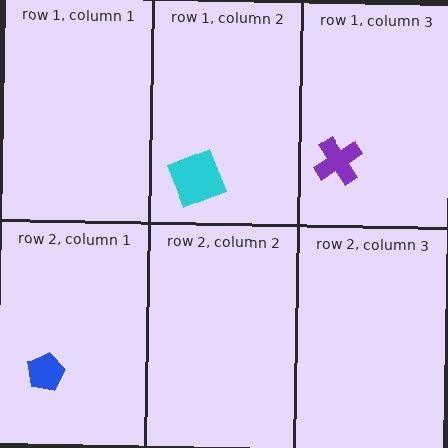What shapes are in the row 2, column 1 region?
The blue pentagon.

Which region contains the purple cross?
The row 1, column 3 region.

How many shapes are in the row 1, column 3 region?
1.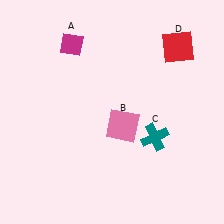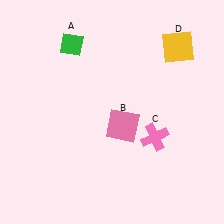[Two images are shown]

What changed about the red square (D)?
In Image 1, D is red. In Image 2, it changed to yellow.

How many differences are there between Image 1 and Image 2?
There are 3 differences between the two images.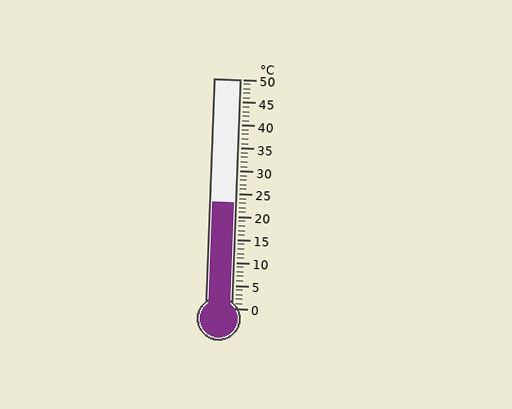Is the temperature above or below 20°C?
The temperature is above 20°C.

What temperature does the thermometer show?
The thermometer shows approximately 23°C.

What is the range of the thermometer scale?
The thermometer scale ranges from 0°C to 50°C.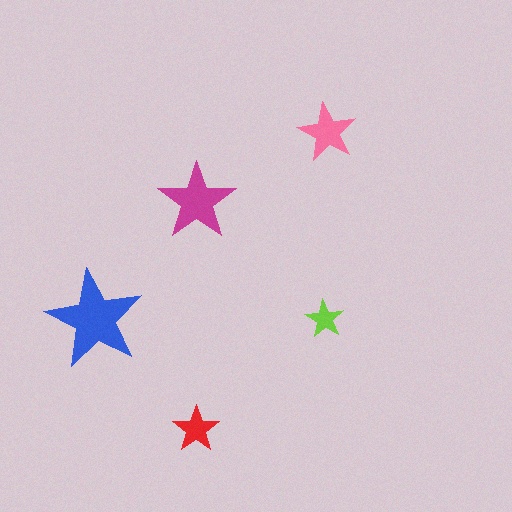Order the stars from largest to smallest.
the blue one, the magenta one, the pink one, the red one, the lime one.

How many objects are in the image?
There are 5 objects in the image.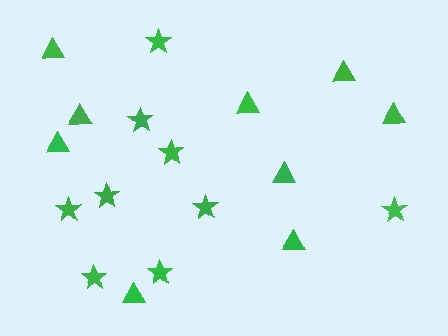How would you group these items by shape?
There are 2 groups: one group of stars (9) and one group of triangles (9).